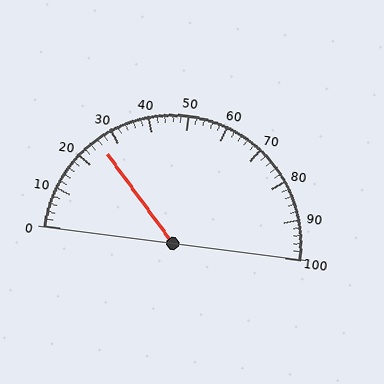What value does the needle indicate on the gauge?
The needle indicates approximately 26.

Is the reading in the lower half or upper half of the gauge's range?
The reading is in the lower half of the range (0 to 100).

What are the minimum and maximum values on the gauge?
The gauge ranges from 0 to 100.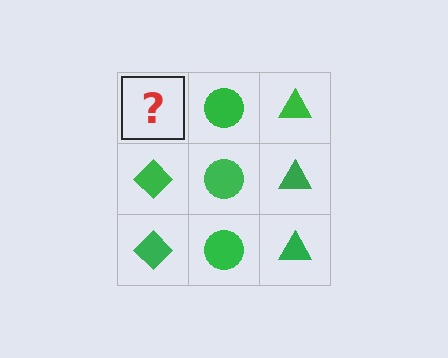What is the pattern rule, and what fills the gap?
The rule is that each column has a consistent shape. The gap should be filled with a green diamond.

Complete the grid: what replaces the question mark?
The question mark should be replaced with a green diamond.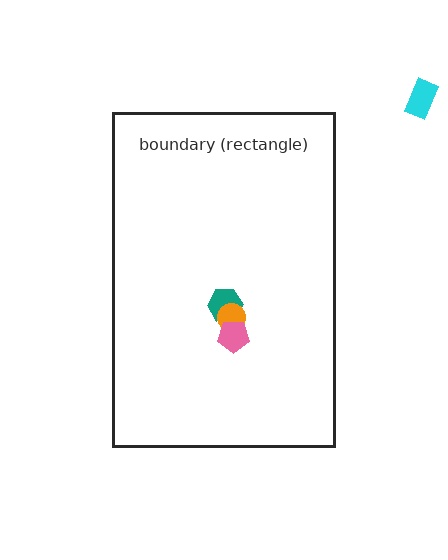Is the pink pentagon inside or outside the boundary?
Inside.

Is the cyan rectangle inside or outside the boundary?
Outside.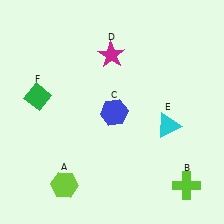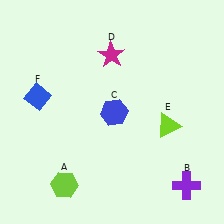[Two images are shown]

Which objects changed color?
B changed from lime to purple. E changed from cyan to lime. F changed from green to blue.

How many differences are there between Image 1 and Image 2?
There are 3 differences between the two images.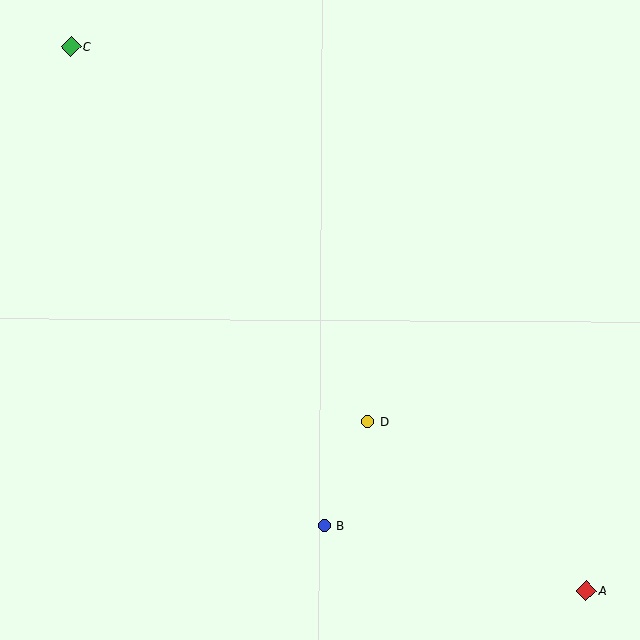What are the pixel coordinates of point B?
Point B is at (324, 526).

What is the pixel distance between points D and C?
The distance between D and C is 479 pixels.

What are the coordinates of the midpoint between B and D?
The midpoint between B and D is at (346, 474).